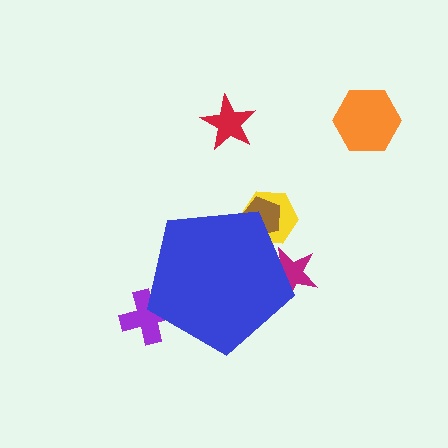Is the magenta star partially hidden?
Yes, the magenta star is partially hidden behind the blue pentagon.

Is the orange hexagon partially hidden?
No, the orange hexagon is fully visible.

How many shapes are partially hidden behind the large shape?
4 shapes are partially hidden.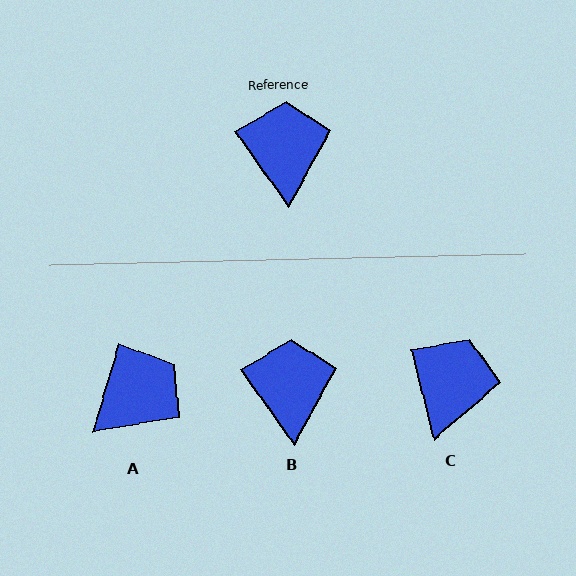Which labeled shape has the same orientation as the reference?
B.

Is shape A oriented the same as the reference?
No, it is off by about 52 degrees.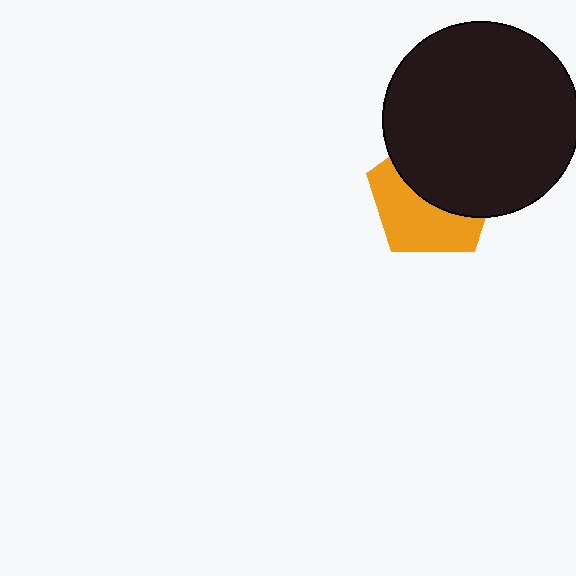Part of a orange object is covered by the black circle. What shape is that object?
It is a pentagon.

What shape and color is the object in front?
The object in front is a black circle.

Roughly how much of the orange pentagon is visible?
About half of it is visible (roughly 48%).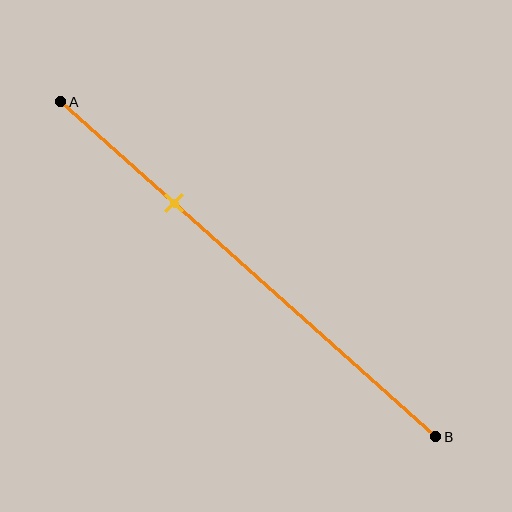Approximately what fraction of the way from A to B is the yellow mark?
The yellow mark is approximately 30% of the way from A to B.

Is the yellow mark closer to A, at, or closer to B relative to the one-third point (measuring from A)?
The yellow mark is approximately at the one-third point of segment AB.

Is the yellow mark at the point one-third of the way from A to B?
Yes, the mark is approximately at the one-third point.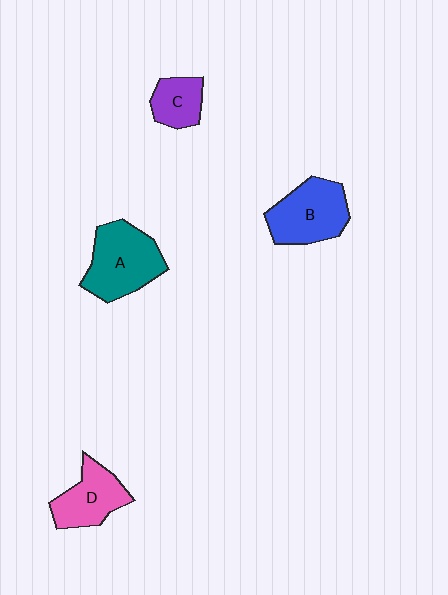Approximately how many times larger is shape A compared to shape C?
Approximately 2.0 times.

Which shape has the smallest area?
Shape C (purple).